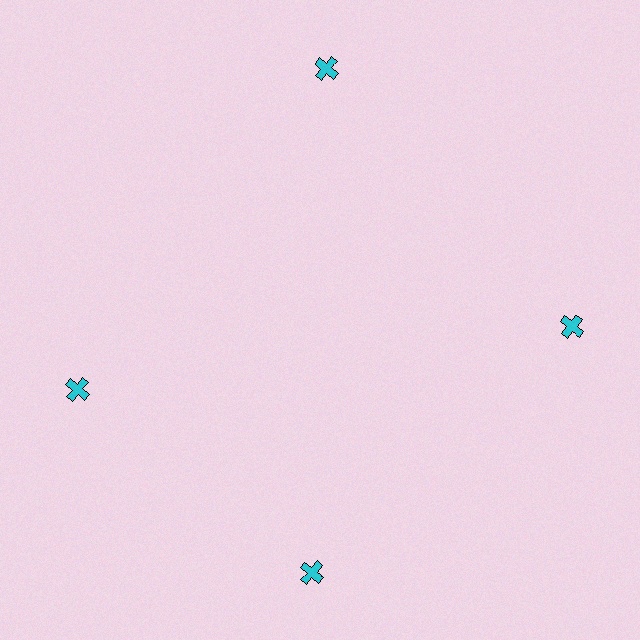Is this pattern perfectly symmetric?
No. The 4 cyan crosses are arranged in a ring, but one element near the 9 o'clock position is rotated out of alignment along the ring, breaking the 4-fold rotational symmetry.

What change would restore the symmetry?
The symmetry would be restored by rotating it back into even spacing with its neighbors so that all 4 crosses sit at equal angles and equal distance from the center.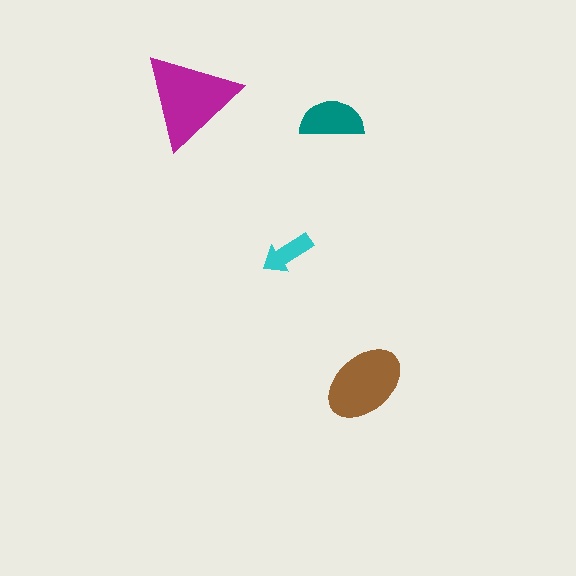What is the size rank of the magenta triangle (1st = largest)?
1st.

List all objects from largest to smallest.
The magenta triangle, the brown ellipse, the teal semicircle, the cyan arrow.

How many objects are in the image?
There are 4 objects in the image.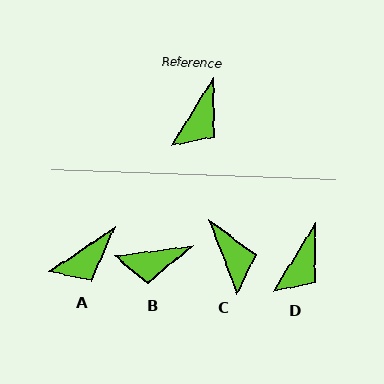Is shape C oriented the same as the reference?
No, it is off by about 53 degrees.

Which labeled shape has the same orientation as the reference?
D.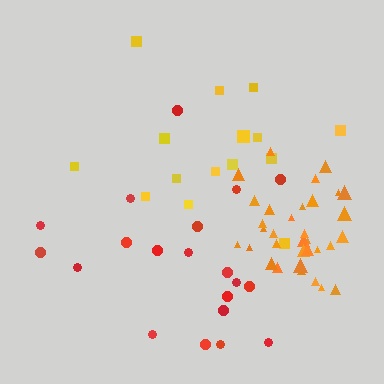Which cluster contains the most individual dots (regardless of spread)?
Orange (34).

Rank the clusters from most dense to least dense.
orange, red, yellow.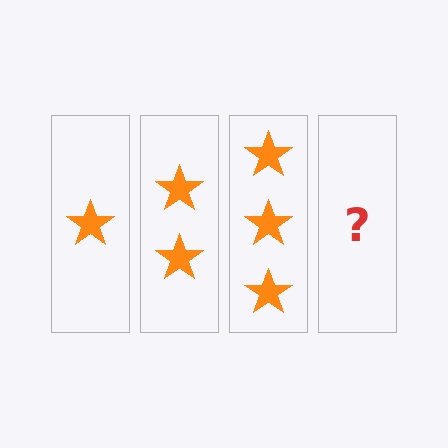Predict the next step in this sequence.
The next step is 4 stars.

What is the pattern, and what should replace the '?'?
The pattern is that each step adds one more star. The '?' should be 4 stars.